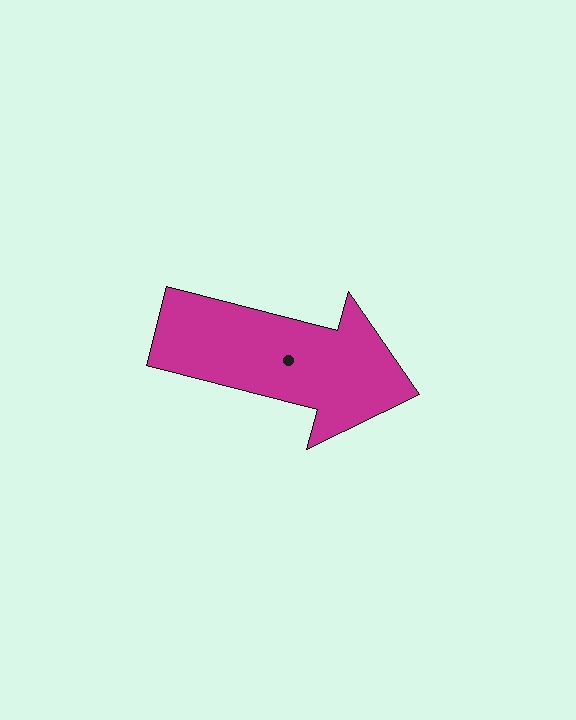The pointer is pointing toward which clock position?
Roughly 3 o'clock.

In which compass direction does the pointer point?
East.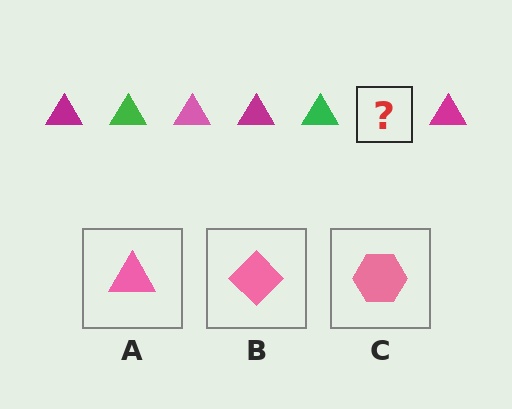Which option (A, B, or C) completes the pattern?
A.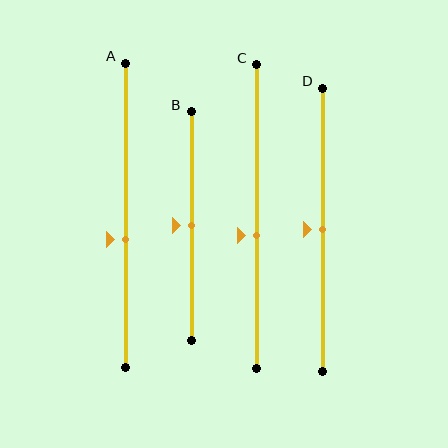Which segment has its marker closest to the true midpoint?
Segment B has its marker closest to the true midpoint.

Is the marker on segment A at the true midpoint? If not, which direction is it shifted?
No, the marker on segment A is shifted downward by about 8% of the segment length.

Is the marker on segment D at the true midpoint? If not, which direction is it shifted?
Yes, the marker on segment D is at the true midpoint.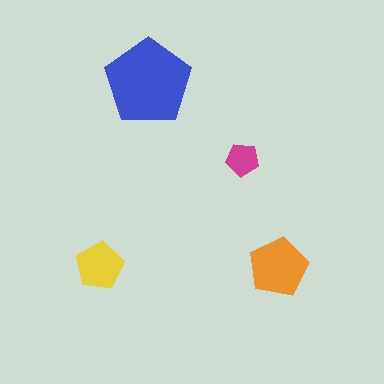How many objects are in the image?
There are 4 objects in the image.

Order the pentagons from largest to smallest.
the blue one, the orange one, the yellow one, the magenta one.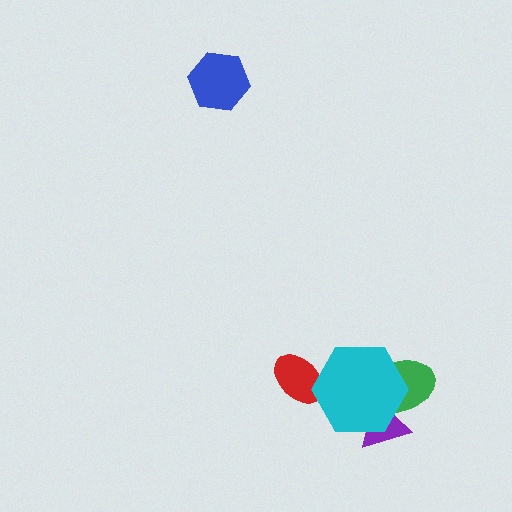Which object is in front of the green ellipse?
The cyan hexagon is in front of the green ellipse.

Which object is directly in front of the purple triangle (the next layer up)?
The green ellipse is directly in front of the purple triangle.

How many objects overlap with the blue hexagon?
0 objects overlap with the blue hexagon.